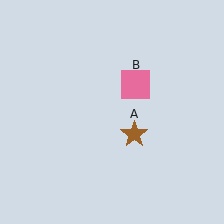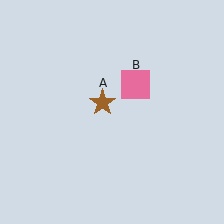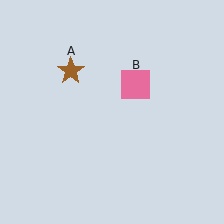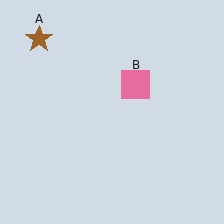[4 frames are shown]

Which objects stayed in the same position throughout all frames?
Pink square (object B) remained stationary.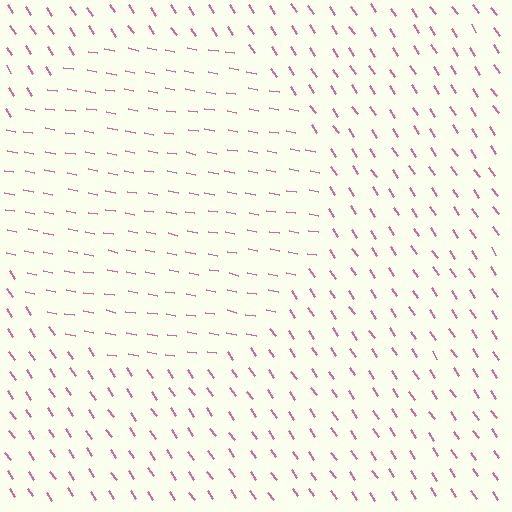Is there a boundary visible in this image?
Yes, there is a texture boundary formed by a change in line orientation.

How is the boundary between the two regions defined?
The boundary is defined purely by a change in line orientation (approximately 45 degrees difference). All lines are the same color and thickness.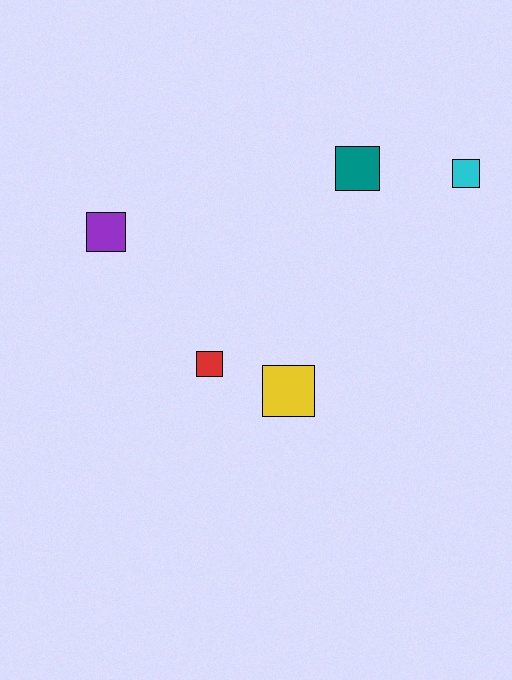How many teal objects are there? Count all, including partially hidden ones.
There is 1 teal object.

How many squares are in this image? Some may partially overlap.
There are 5 squares.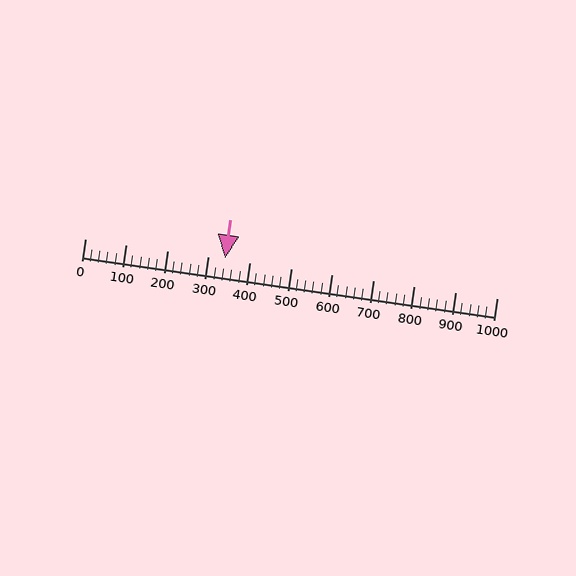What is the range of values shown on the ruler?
The ruler shows values from 0 to 1000.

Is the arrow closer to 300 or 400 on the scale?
The arrow is closer to 300.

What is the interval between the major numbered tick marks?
The major tick marks are spaced 100 units apart.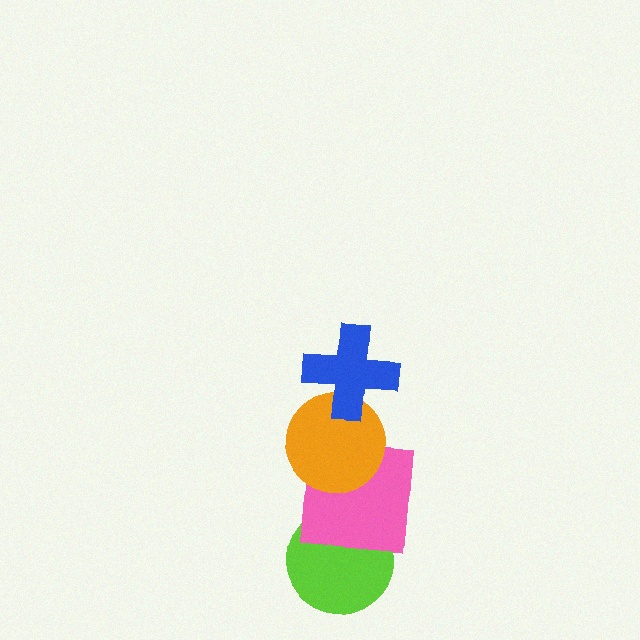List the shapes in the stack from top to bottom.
From top to bottom: the blue cross, the orange circle, the pink square, the lime circle.